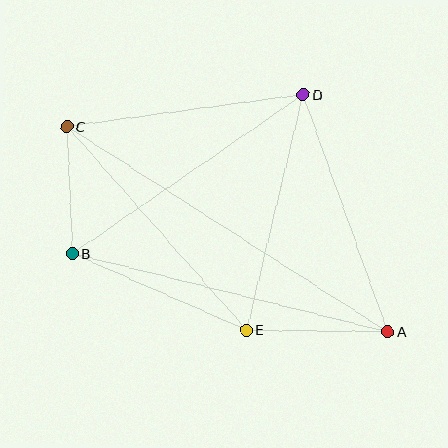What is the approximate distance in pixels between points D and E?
The distance between D and E is approximately 242 pixels.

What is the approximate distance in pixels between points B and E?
The distance between B and E is approximately 190 pixels.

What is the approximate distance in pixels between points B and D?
The distance between B and D is approximately 280 pixels.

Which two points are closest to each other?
Points B and C are closest to each other.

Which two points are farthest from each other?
Points A and C are farthest from each other.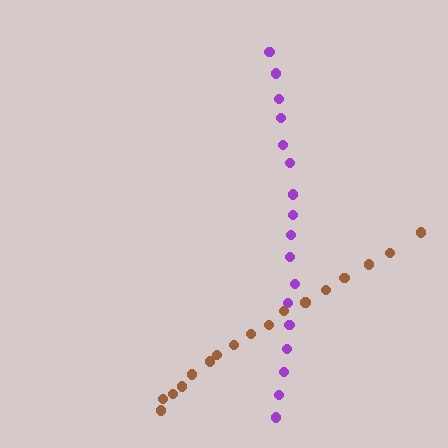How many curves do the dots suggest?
There are 2 distinct paths.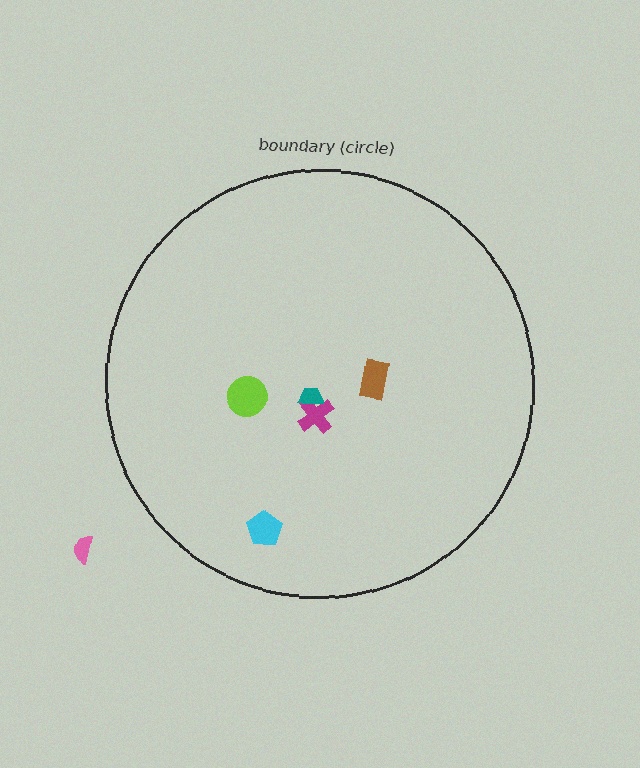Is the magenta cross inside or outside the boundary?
Inside.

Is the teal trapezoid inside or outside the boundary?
Inside.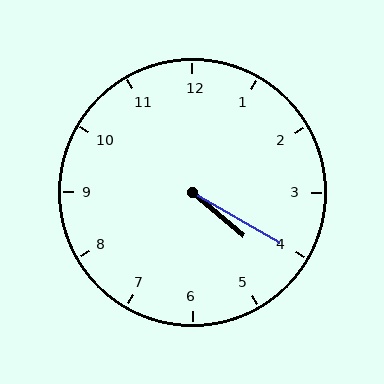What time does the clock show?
4:20.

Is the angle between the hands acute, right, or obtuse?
It is acute.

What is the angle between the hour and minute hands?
Approximately 10 degrees.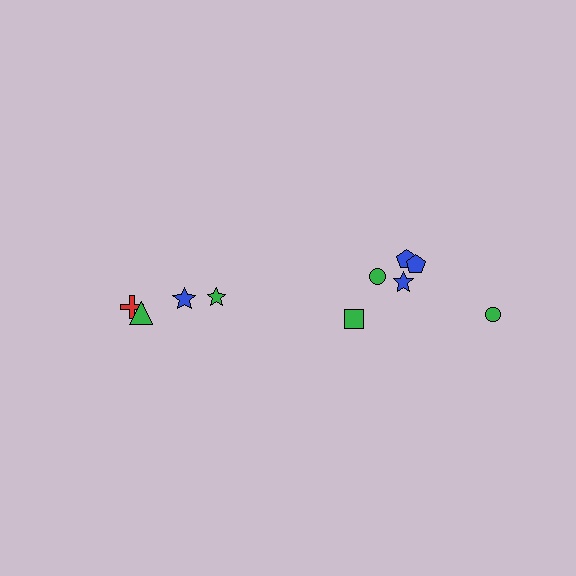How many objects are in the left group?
There are 4 objects.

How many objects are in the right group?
There are 6 objects.